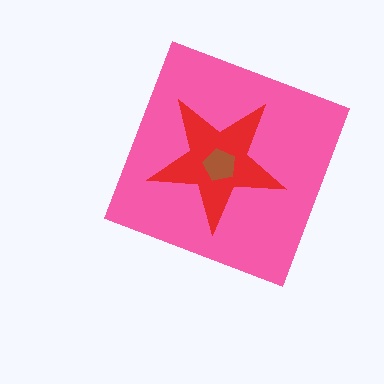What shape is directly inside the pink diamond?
The red star.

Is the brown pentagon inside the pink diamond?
Yes.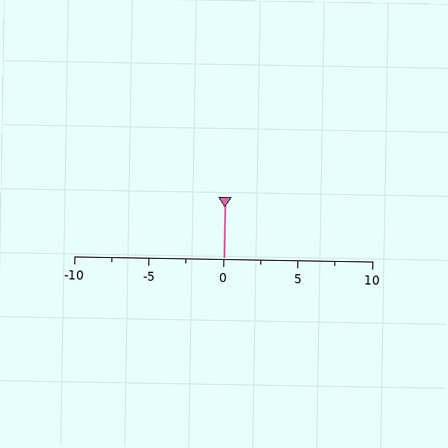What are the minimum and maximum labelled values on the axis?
The axis runs from -10 to 10.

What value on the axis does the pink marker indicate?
The marker indicates approximately 0.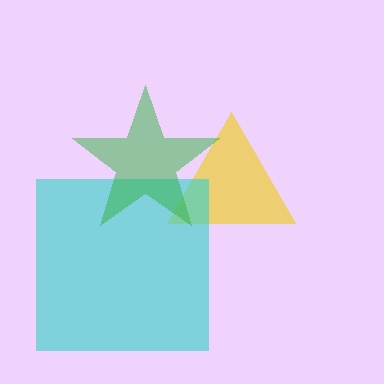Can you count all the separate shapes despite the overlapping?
Yes, there are 3 separate shapes.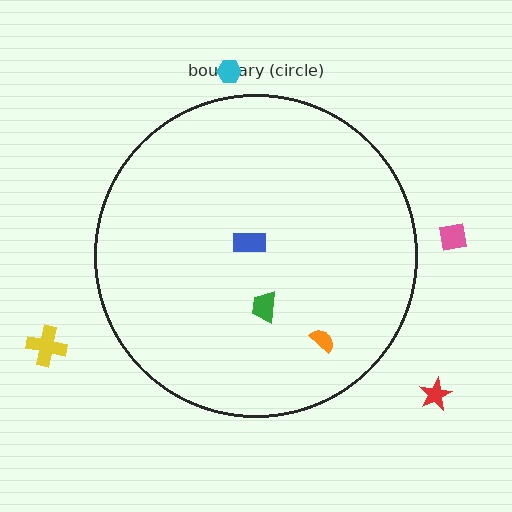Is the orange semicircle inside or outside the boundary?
Inside.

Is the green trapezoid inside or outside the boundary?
Inside.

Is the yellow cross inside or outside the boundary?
Outside.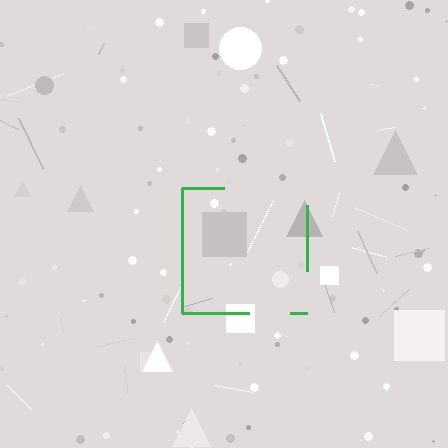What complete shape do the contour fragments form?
The contour fragments form a square.